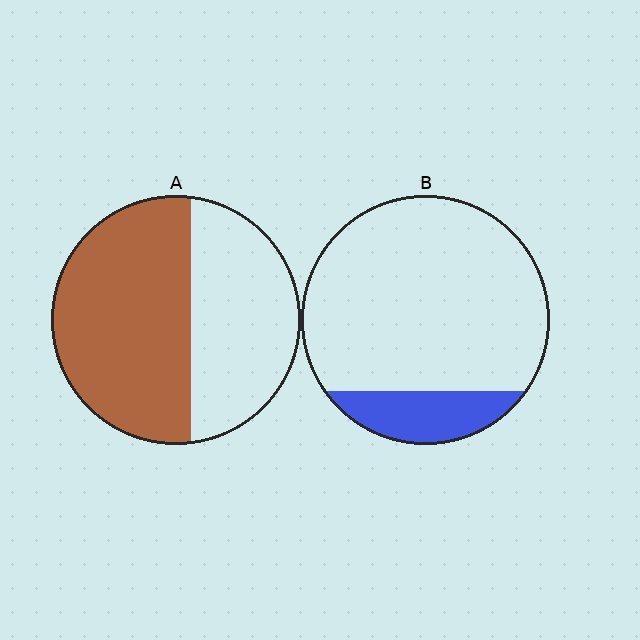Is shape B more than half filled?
No.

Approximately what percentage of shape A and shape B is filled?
A is approximately 60% and B is approximately 15%.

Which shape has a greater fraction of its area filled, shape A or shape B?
Shape A.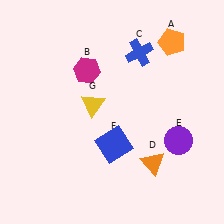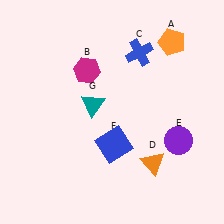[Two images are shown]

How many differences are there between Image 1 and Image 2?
There is 1 difference between the two images.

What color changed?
The triangle (G) changed from yellow in Image 1 to teal in Image 2.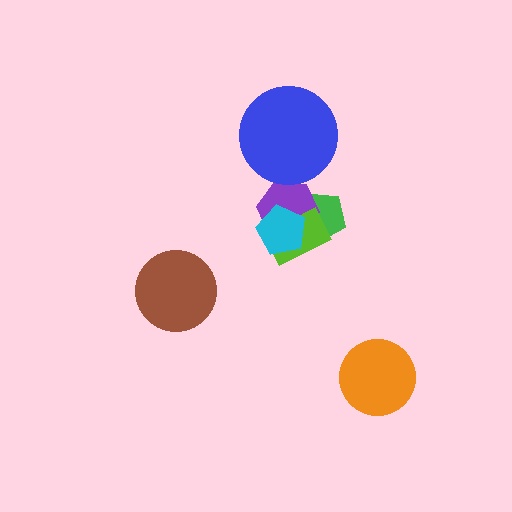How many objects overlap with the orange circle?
0 objects overlap with the orange circle.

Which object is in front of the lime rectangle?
The cyan pentagon is in front of the lime rectangle.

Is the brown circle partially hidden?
No, no other shape covers it.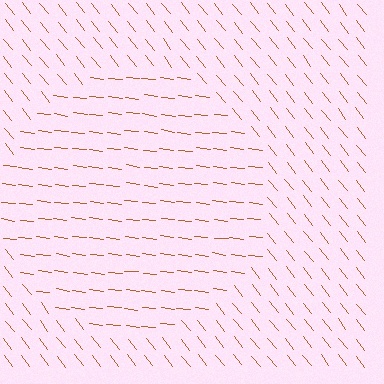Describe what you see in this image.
The image is filled with small brown line segments. A circle region in the image has lines oriented differently from the surrounding lines, creating a visible texture boundary.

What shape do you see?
I see a circle.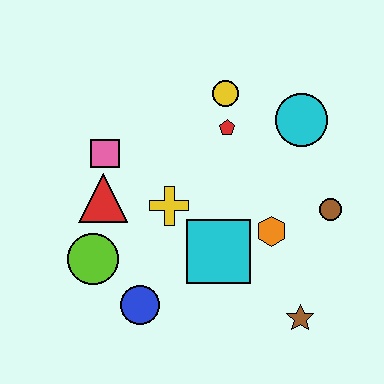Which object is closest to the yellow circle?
The red pentagon is closest to the yellow circle.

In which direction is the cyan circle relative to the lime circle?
The cyan circle is to the right of the lime circle.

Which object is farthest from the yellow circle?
The brown star is farthest from the yellow circle.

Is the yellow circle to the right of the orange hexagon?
No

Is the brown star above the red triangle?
No